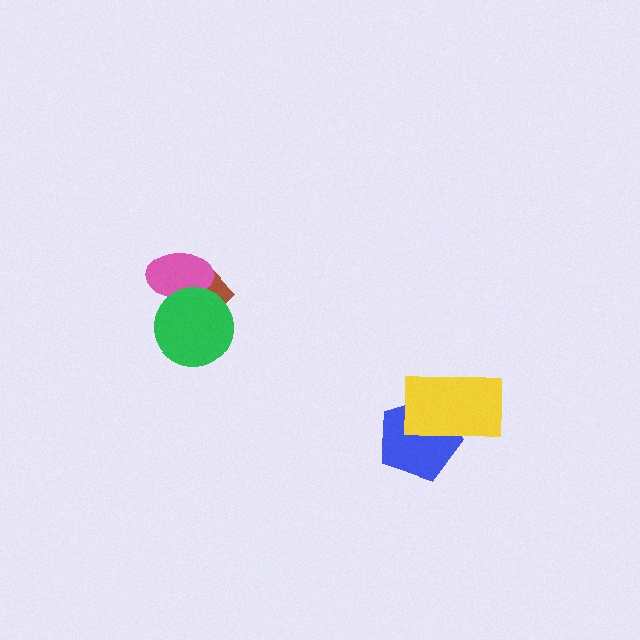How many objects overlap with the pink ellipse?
2 objects overlap with the pink ellipse.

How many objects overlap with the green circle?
2 objects overlap with the green circle.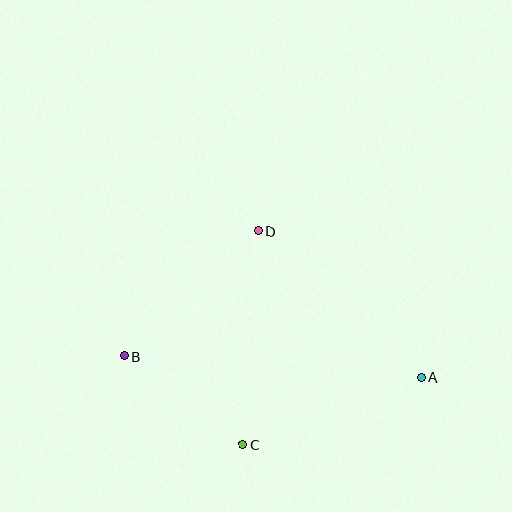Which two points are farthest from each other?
Points A and B are farthest from each other.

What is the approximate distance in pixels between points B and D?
The distance between B and D is approximately 183 pixels.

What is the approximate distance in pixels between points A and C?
The distance between A and C is approximately 190 pixels.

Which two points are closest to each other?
Points B and C are closest to each other.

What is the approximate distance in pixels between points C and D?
The distance between C and D is approximately 214 pixels.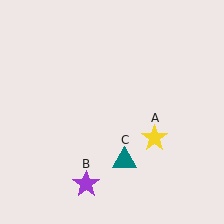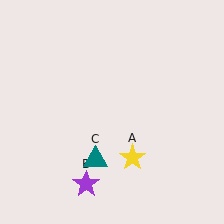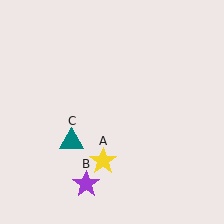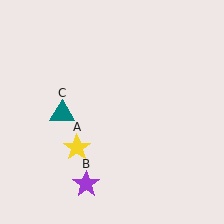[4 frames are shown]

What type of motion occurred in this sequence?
The yellow star (object A), teal triangle (object C) rotated clockwise around the center of the scene.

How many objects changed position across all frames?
2 objects changed position: yellow star (object A), teal triangle (object C).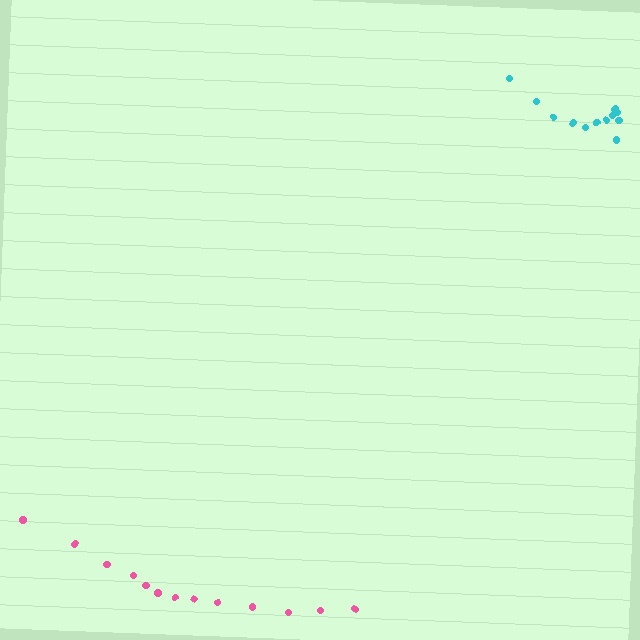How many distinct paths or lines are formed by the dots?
There are 2 distinct paths.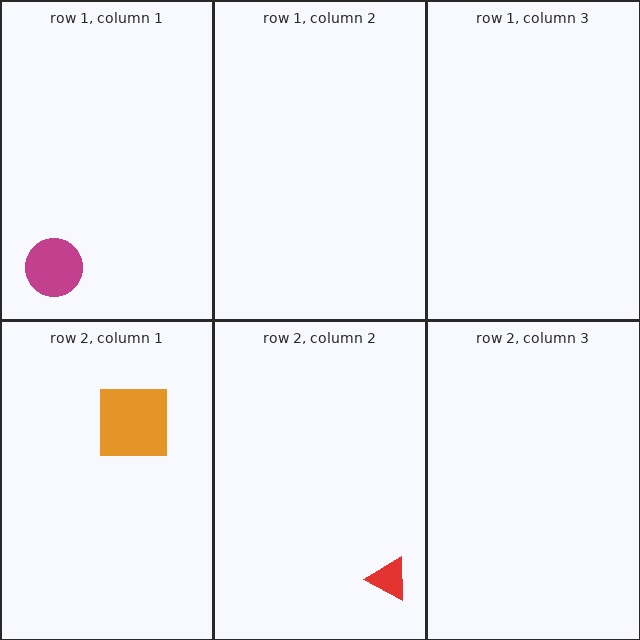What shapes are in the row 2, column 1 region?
The orange square.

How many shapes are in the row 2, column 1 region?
1.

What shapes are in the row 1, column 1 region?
The magenta circle.